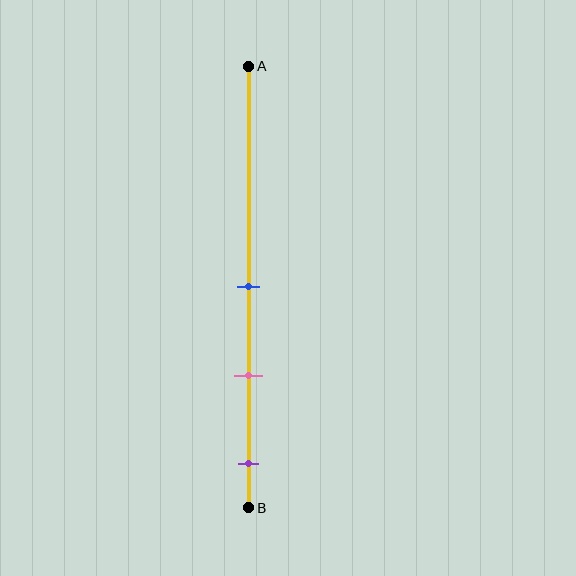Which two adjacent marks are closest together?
The blue and pink marks are the closest adjacent pair.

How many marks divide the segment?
There are 3 marks dividing the segment.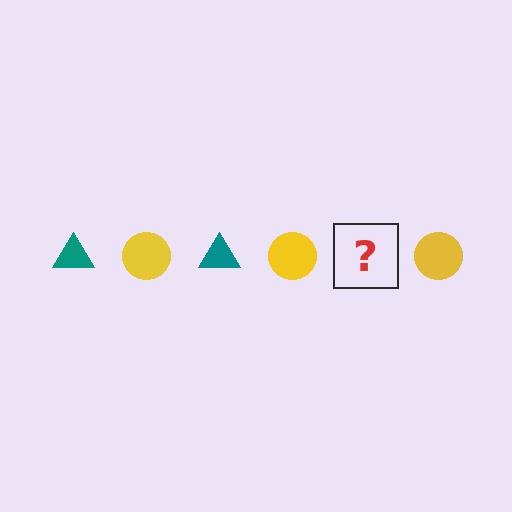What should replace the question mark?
The question mark should be replaced with a teal triangle.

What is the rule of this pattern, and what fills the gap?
The rule is that the pattern alternates between teal triangle and yellow circle. The gap should be filled with a teal triangle.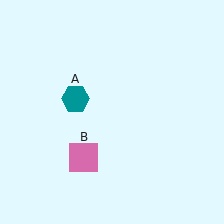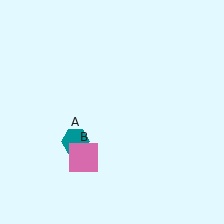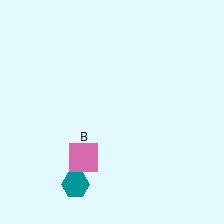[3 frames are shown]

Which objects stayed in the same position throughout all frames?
Pink square (object B) remained stationary.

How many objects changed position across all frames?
1 object changed position: teal hexagon (object A).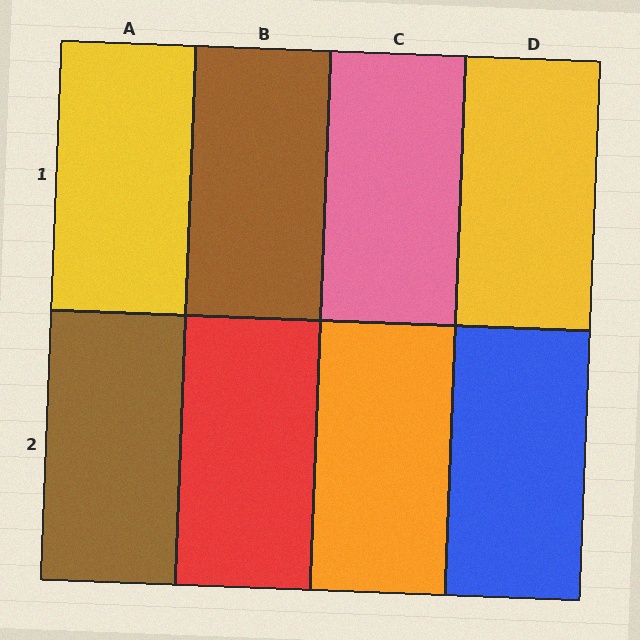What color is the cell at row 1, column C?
Pink.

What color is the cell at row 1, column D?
Yellow.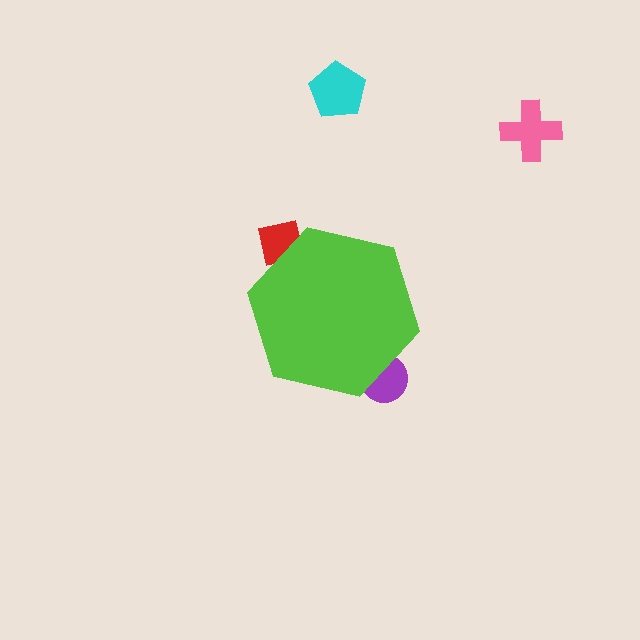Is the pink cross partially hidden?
No, the pink cross is fully visible.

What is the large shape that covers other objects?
A lime hexagon.